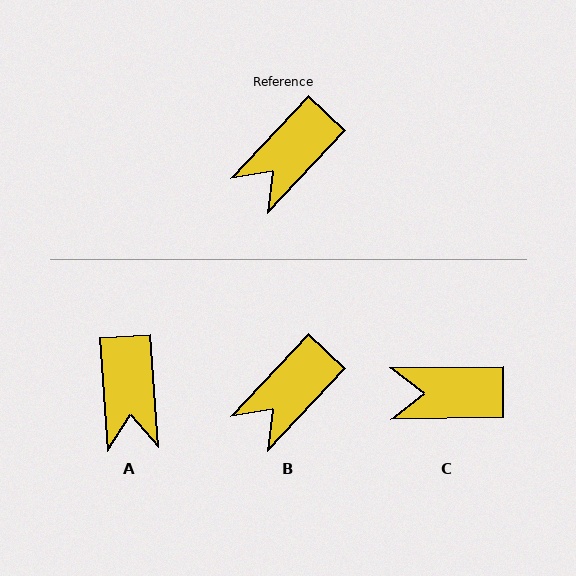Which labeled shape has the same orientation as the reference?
B.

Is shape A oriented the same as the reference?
No, it is off by about 47 degrees.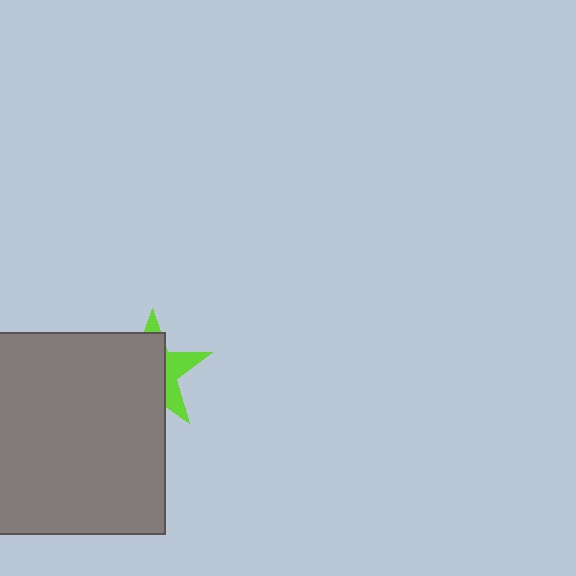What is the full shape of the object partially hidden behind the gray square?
The partially hidden object is a lime star.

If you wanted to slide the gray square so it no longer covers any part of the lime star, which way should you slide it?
Slide it left — that is the most direct way to separate the two shapes.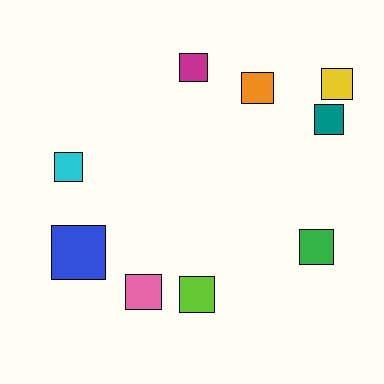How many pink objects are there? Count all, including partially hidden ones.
There is 1 pink object.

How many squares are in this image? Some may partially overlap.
There are 9 squares.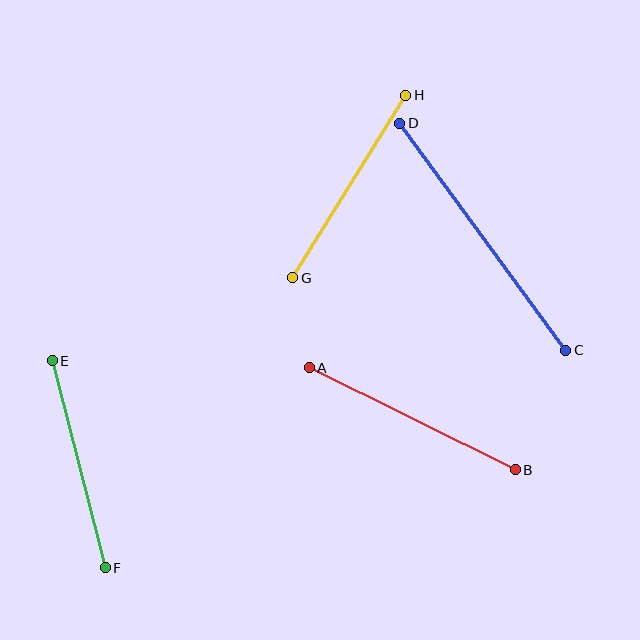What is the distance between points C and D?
The distance is approximately 281 pixels.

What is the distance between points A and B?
The distance is approximately 230 pixels.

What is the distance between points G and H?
The distance is approximately 215 pixels.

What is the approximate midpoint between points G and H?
The midpoint is at approximately (349, 187) pixels.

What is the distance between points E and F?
The distance is approximately 214 pixels.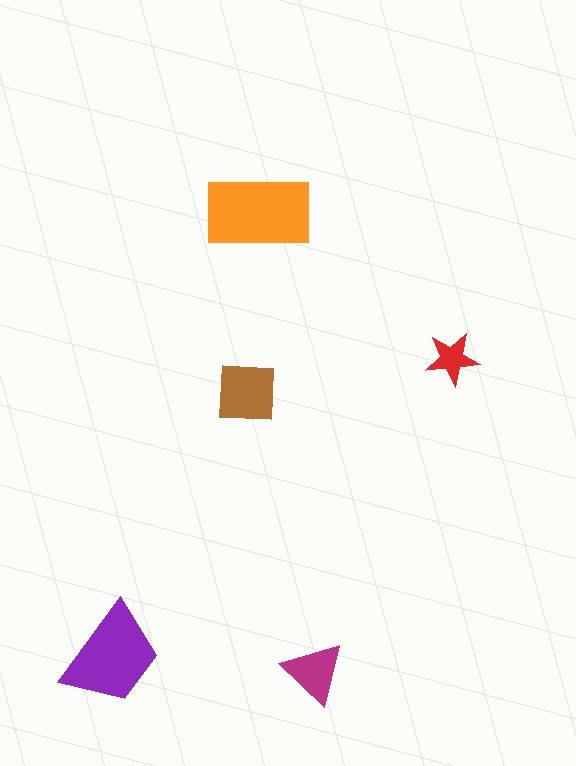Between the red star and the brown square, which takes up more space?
The brown square.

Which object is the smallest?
The red star.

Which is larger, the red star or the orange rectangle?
The orange rectangle.